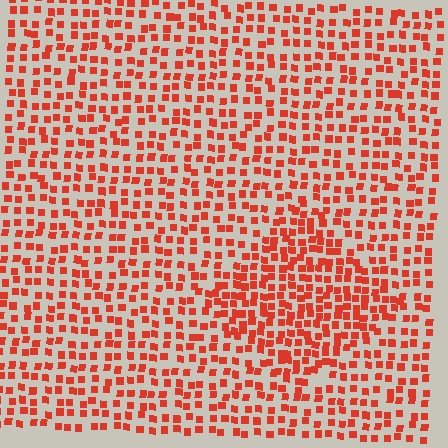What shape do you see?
I see a diamond.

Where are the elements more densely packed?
The elements are more densely packed inside the diamond boundary.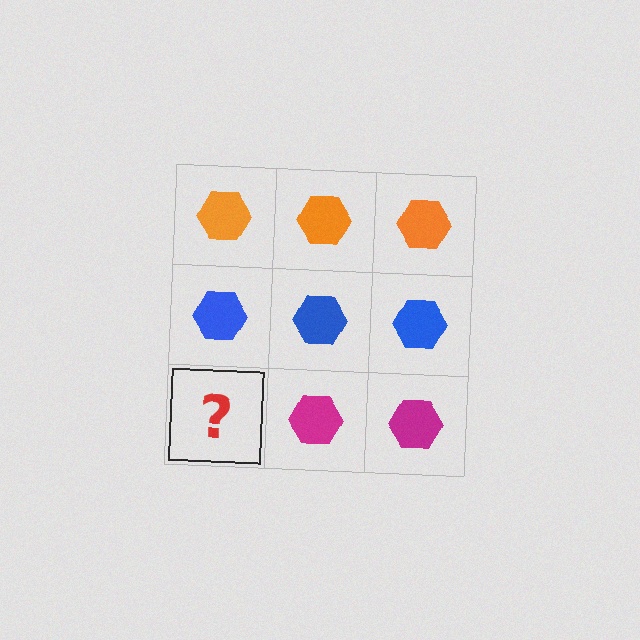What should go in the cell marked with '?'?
The missing cell should contain a magenta hexagon.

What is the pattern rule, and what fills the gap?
The rule is that each row has a consistent color. The gap should be filled with a magenta hexagon.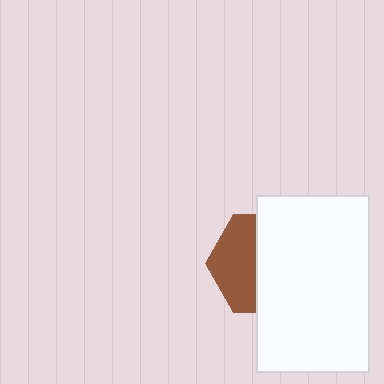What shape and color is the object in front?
The object in front is a white rectangle.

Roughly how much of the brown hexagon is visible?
A small part of it is visible (roughly 42%).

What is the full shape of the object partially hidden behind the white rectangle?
The partially hidden object is a brown hexagon.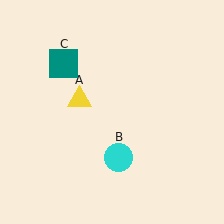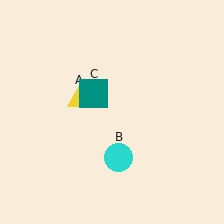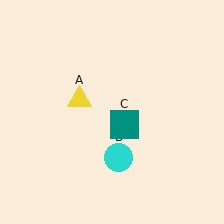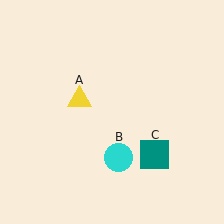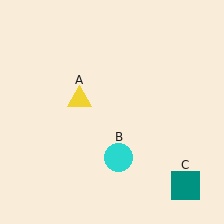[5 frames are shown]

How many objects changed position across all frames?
1 object changed position: teal square (object C).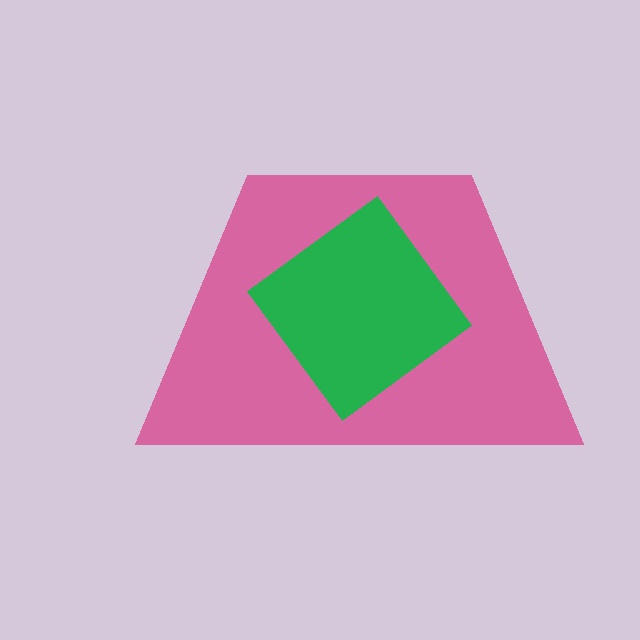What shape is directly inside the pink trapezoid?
The green diamond.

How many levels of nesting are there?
2.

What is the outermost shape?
The pink trapezoid.